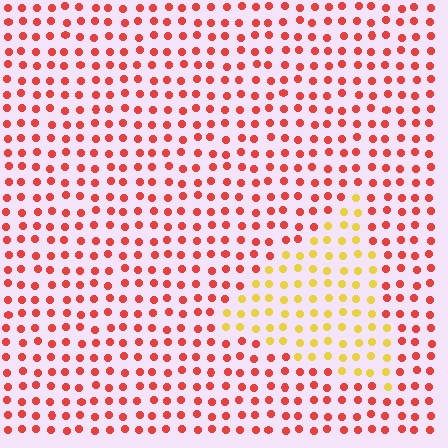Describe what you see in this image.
The image is filled with small red elements in a uniform arrangement. A triangle-shaped region is visible where the elements are tinted to a slightly different hue, forming a subtle color boundary.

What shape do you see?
I see a triangle.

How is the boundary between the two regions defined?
The boundary is defined purely by a slight shift in hue (about 52 degrees). Spacing, size, and orientation are identical on both sides.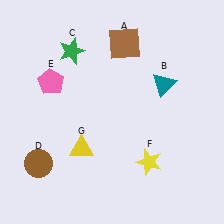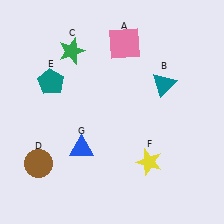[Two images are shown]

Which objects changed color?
A changed from brown to pink. E changed from pink to teal. G changed from yellow to blue.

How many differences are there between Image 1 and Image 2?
There are 3 differences between the two images.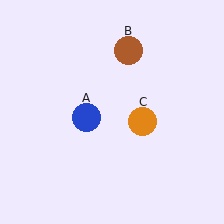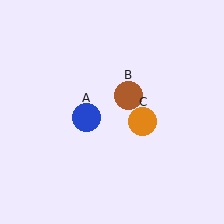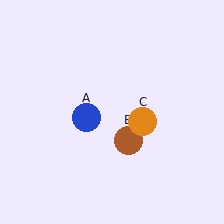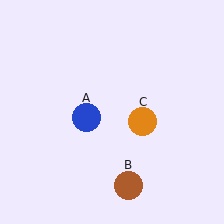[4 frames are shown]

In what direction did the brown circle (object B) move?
The brown circle (object B) moved down.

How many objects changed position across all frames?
1 object changed position: brown circle (object B).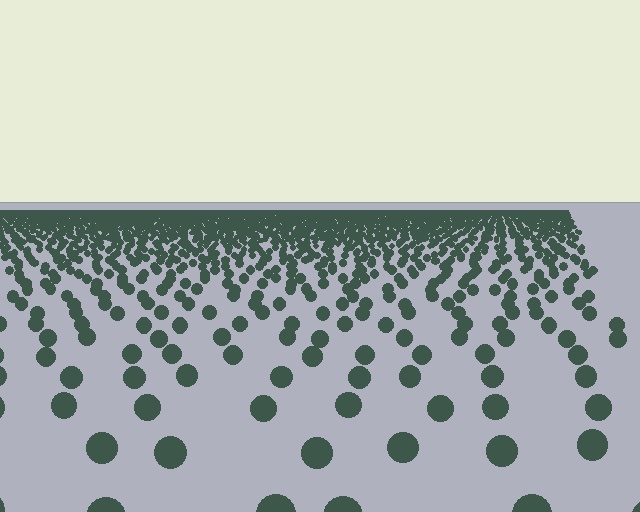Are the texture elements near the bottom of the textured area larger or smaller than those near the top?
Larger. Near the bottom, elements are closer to the viewer and appear at a bigger on-screen size.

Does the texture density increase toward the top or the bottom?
Density increases toward the top.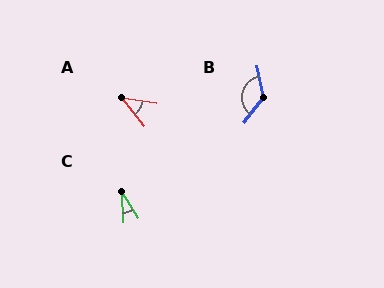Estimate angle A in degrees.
Approximately 43 degrees.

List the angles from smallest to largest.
C (29°), A (43°), B (132°).